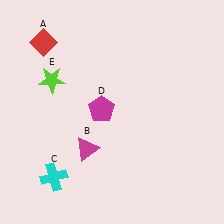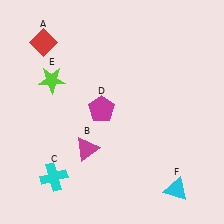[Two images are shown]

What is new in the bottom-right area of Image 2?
A cyan triangle (F) was added in the bottom-right area of Image 2.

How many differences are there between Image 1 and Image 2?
There is 1 difference between the two images.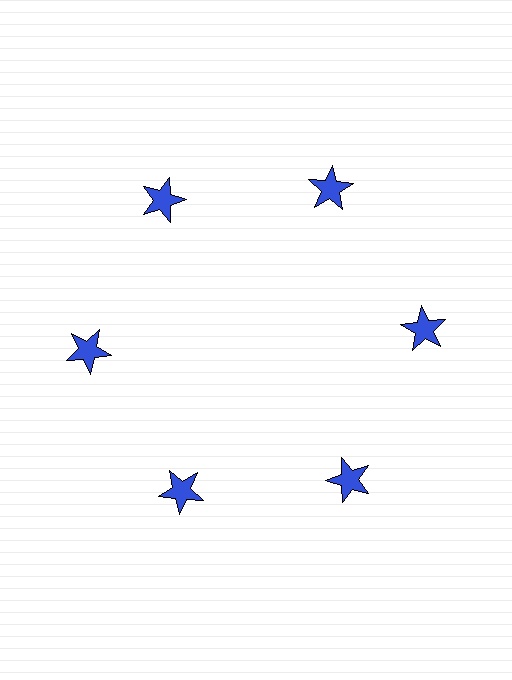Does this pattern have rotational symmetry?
Yes, this pattern has 6-fold rotational symmetry. It looks the same after rotating 60 degrees around the center.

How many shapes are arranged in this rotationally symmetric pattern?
There are 6 shapes, arranged in 6 groups of 1.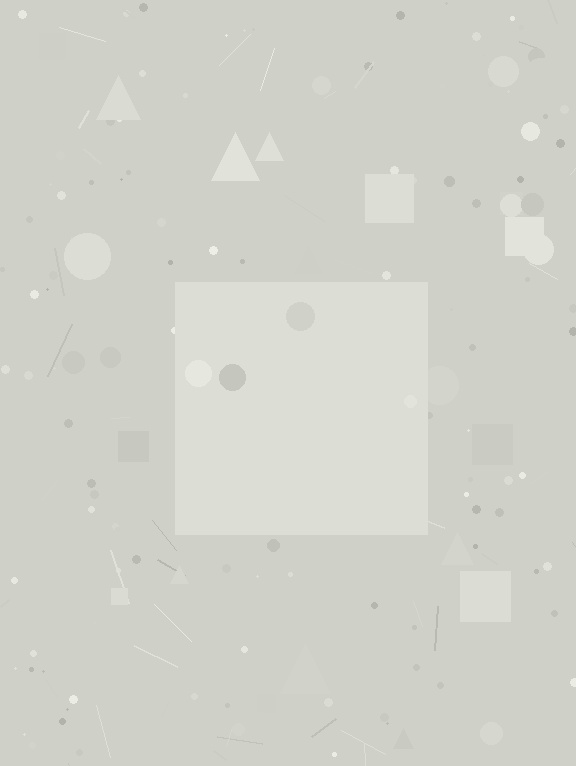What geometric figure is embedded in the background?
A square is embedded in the background.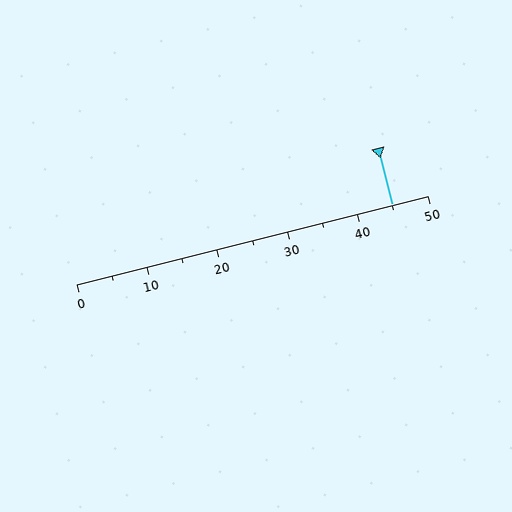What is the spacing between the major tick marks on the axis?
The major ticks are spaced 10 apart.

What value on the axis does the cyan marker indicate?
The marker indicates approximately 45.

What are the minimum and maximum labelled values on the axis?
The axis runs from 0 to 50.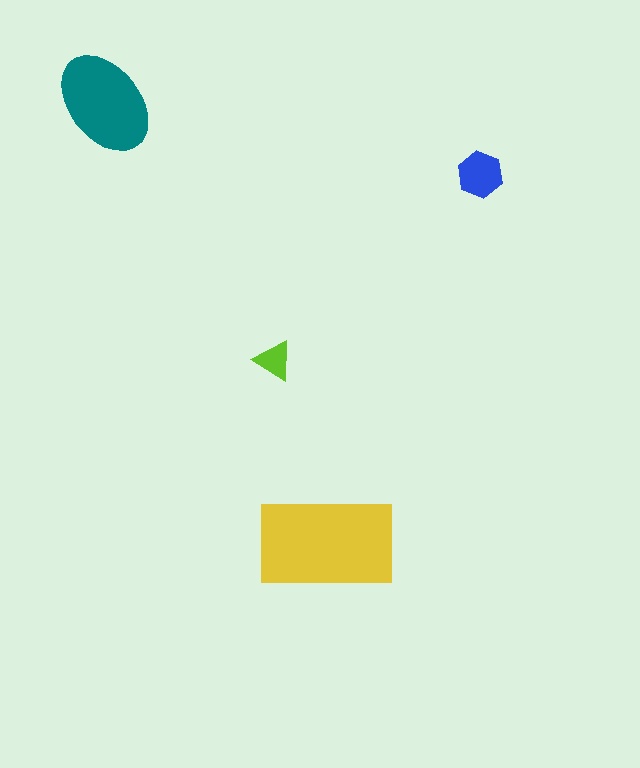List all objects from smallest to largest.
The lime triangle, the blue hexagon, the teal ellipse, the yellow rectangle.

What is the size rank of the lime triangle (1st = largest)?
4th.